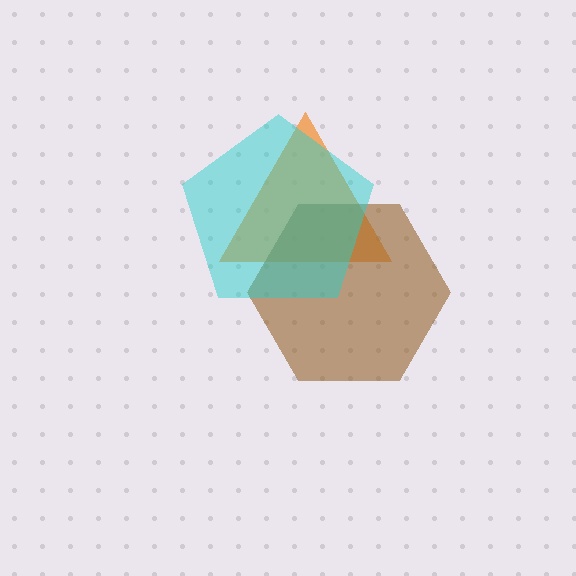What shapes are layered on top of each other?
The layered shapes are: an orange triangle, a brown hexagon, a cyan pentagon.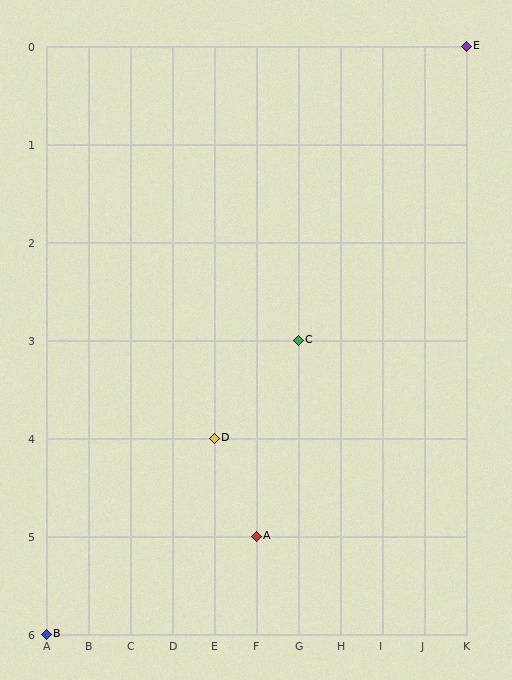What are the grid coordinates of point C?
Point C is at grid coordinates (G, 3).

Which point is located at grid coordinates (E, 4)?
Point D is at (E, 4).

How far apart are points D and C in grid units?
Points D and C are 2 columns and 1 row apart (about 2.2 grid units diagonally).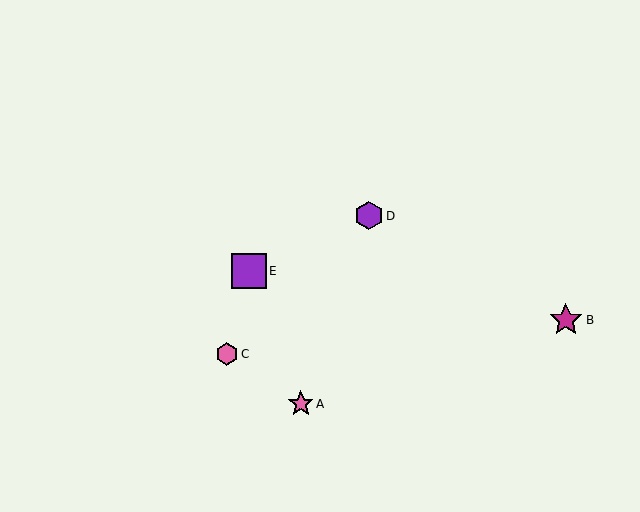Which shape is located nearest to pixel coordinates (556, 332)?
The magenta star (labeled B) at (566, 320) is nearest to that location.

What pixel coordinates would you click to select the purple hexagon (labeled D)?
Click at (369, 216) to select the purple hexagon D.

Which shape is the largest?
The purple square (labeled E) is the largest.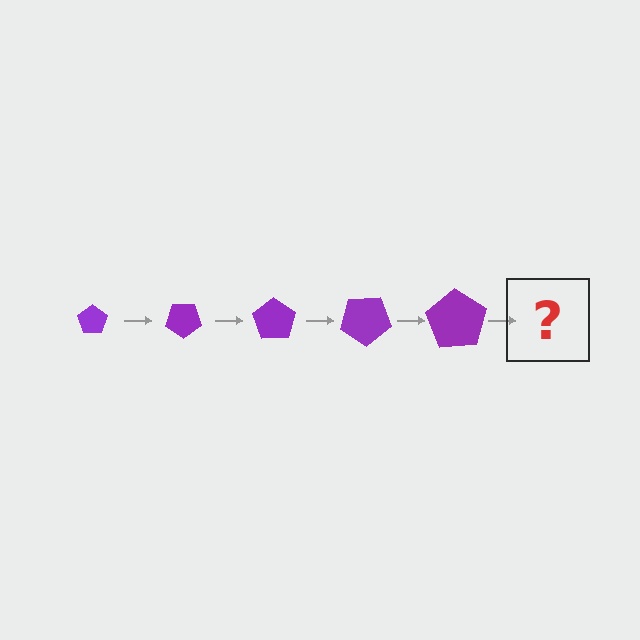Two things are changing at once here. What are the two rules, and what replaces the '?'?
The two rules are that the pentagon grows larger each step and it rotates 35 degrees each step. The '?' should be a pentagon, larger than the previous one and rotated 175 degrees from the start.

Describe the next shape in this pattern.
It should be a pentagon, larger than the previous one and rotated 175 degrees from the start.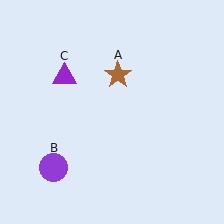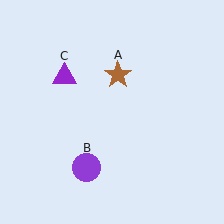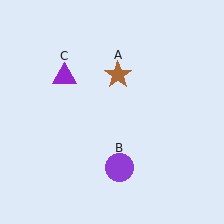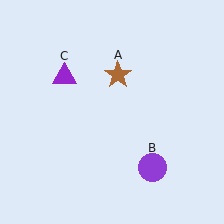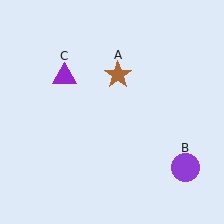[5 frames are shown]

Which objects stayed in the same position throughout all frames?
Brown star (object A) and purple triangle (object C) remained stationary.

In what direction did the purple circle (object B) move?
The purple circle (object B) moved right.